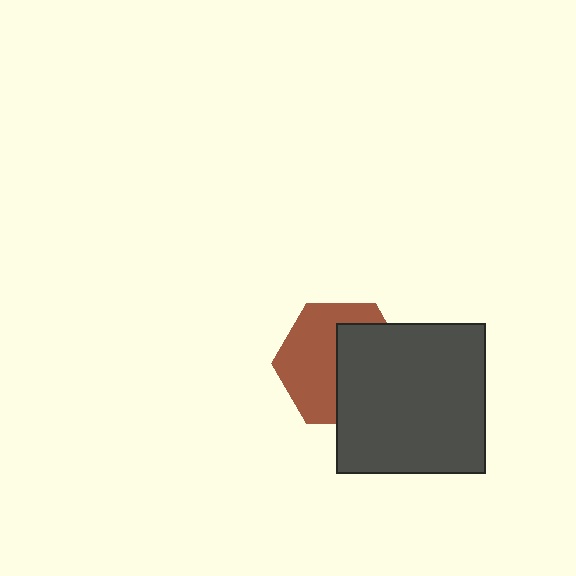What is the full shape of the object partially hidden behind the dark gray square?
The partially hidden object is a brown hexagon.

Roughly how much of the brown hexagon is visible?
About half of it is visible (roughly 52%).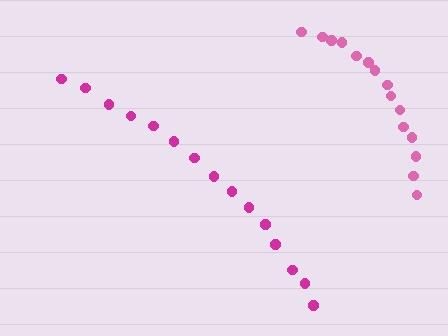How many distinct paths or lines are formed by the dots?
There are 2 distinct paths.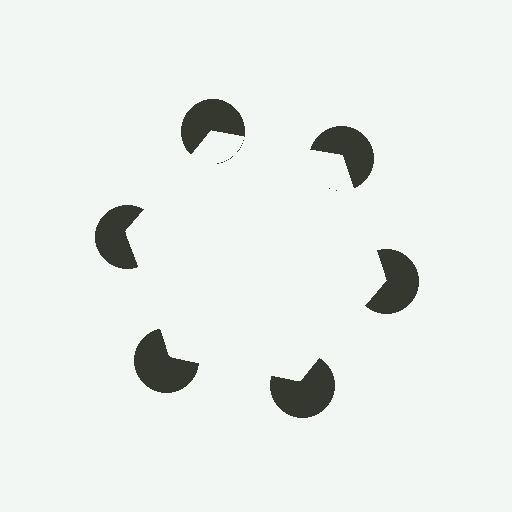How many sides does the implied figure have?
6 sides.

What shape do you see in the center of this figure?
An illusory hexagon — its edges are inferred from the aligned wedge cuts in the pac-man discs, not physically drawn.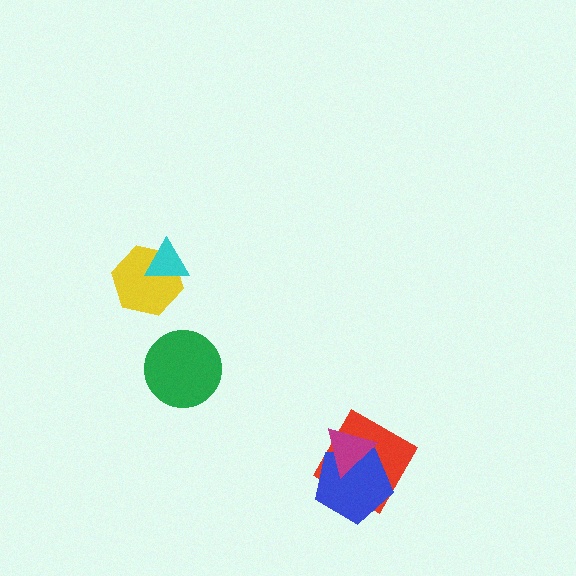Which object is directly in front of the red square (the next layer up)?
The blue pentagon is directly in front of the red square.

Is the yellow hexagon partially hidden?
Yes, it is partially covered by another shape.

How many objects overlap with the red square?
2 objects overlap with the red square.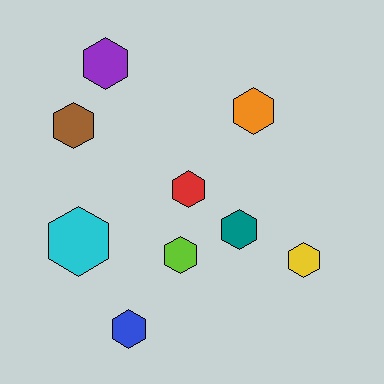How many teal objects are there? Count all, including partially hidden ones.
There is 1 teal object.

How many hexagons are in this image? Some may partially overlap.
There are 9 hexagons.